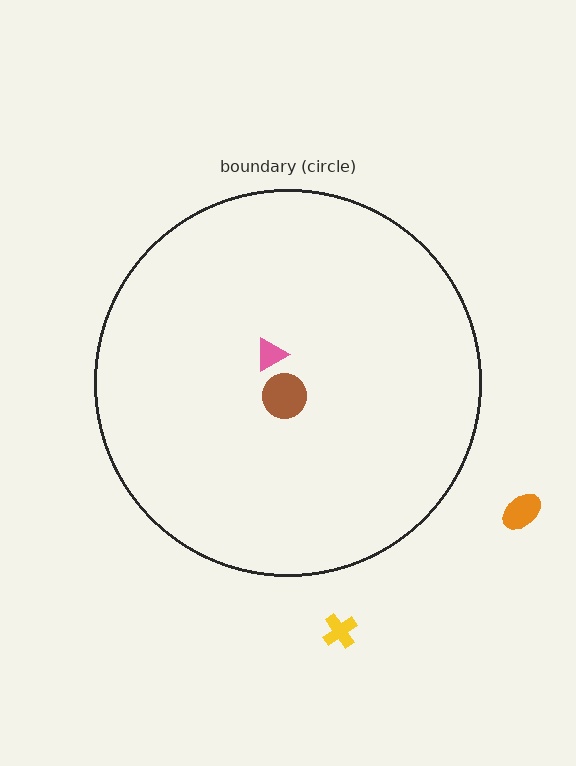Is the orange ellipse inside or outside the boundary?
Outside.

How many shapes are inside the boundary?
2 inside, 2 outside.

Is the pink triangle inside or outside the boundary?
Inside.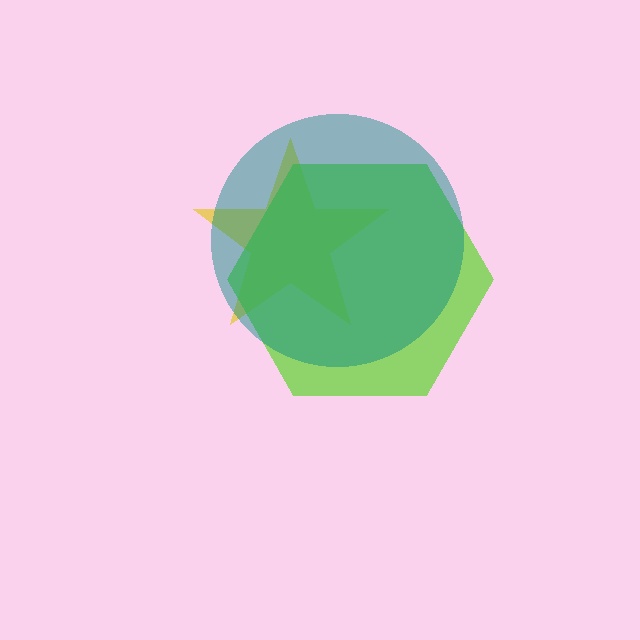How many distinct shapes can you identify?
There are 3 distinct shapes: a yellow star, a lime hexagon, a teal circle.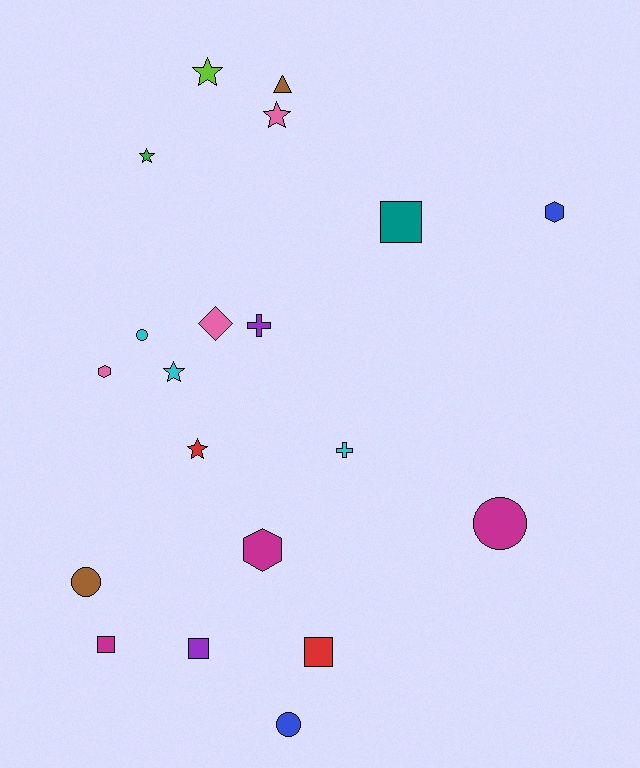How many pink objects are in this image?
There are 3 pink objects.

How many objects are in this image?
There are 20 objects.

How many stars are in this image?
There are 5 stars.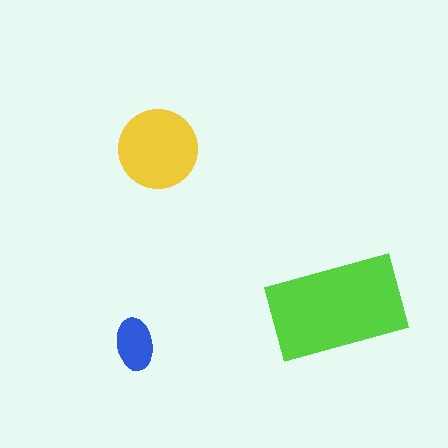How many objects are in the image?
There are 3 objects in the image.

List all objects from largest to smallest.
The lime rectangle, the yellow circle, the blue ellipse.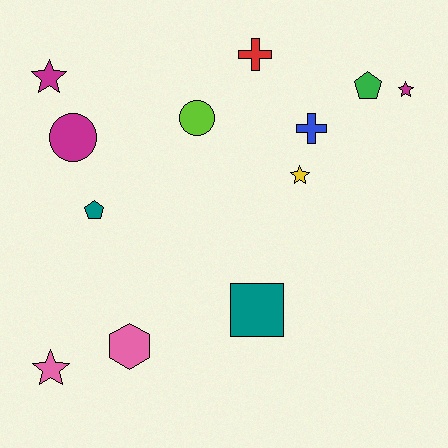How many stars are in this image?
There are 4 stars.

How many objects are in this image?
There are 12 objects.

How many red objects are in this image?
There is 1 red object.